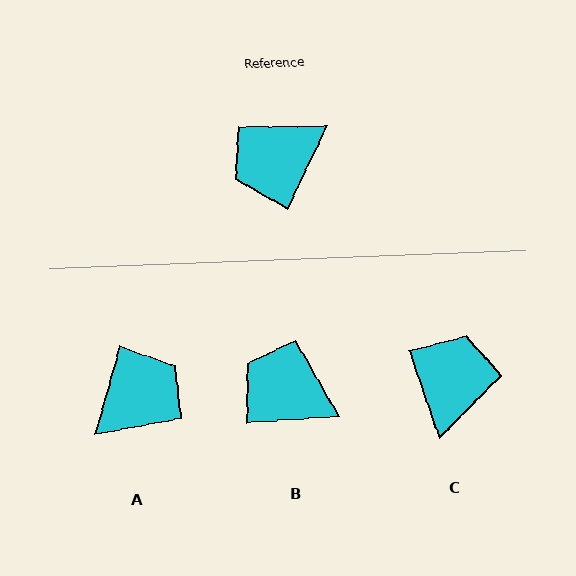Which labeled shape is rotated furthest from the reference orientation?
A, about 170 degrees away.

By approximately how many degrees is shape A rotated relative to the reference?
Approximately 170 degrees clockwise.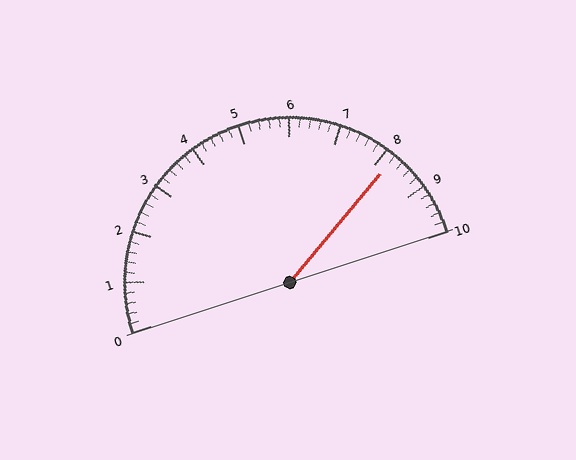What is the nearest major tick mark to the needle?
The nearest major tick mark is 8.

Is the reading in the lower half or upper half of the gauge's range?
The reading is in the upper half of the range (0 to 10).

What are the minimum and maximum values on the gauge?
The gauge ranges from 0 to 10.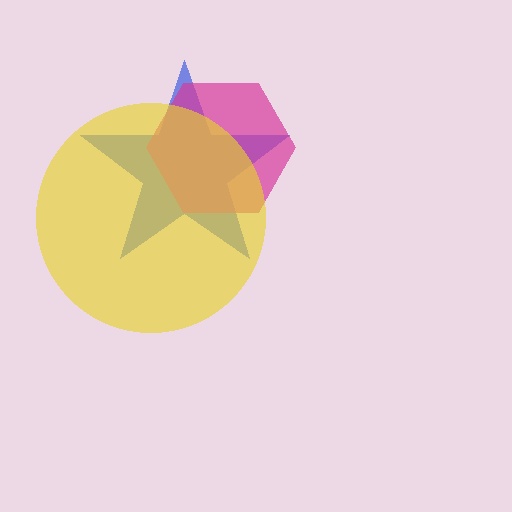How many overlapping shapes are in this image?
There are 3 overlapping shapes in the image.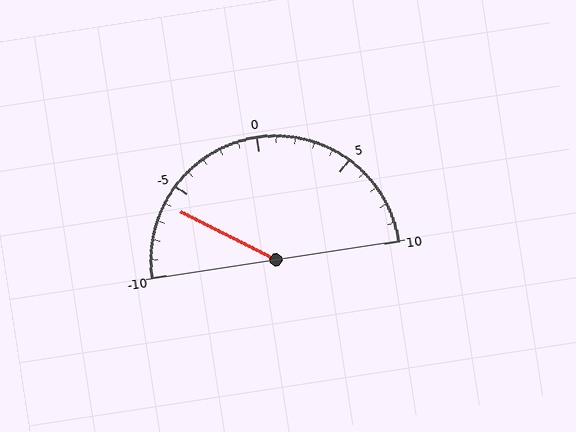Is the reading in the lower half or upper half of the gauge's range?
The reading is in the lower half of the range (-10 to 10).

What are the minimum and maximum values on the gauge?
The gauge ranges from -10 to 10.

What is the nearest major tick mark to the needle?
The nearest major tick mark is -5.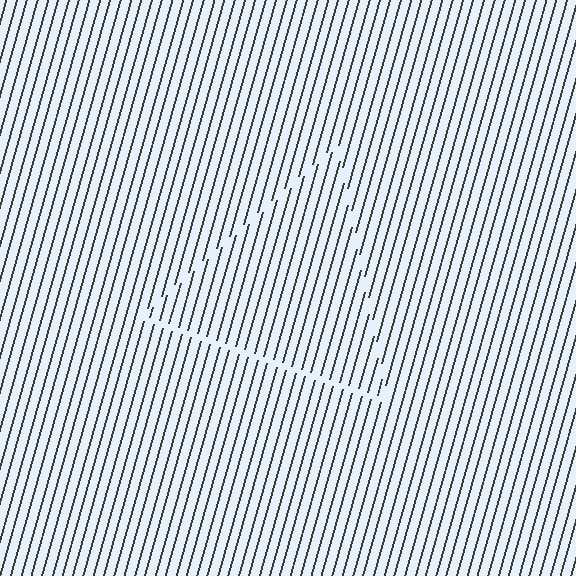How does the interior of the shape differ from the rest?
The interior of the shape contains the same grating, shifted by half a period — the contour is defined by the phase discontinuity where line-ends from the inner and outer gratings abut.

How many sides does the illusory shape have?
3 sides — the line-ends trace a triangle.